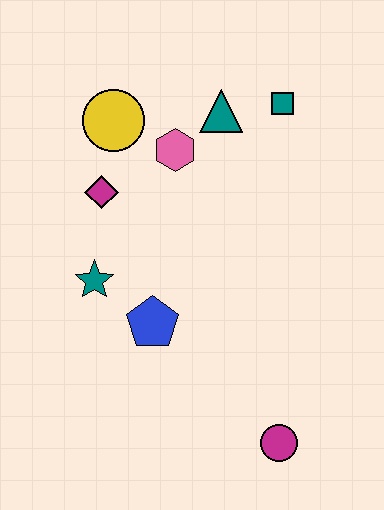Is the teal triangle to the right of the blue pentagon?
Yes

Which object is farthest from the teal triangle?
The magenta circle is farthest from the teal triangle.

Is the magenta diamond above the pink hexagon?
No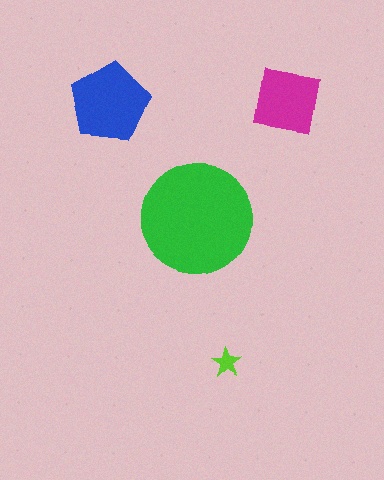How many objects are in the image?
There are 4 objects in the image.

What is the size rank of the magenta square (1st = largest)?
3rd.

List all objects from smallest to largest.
The lime star, the magenta square, the blue pentagon, the green circle.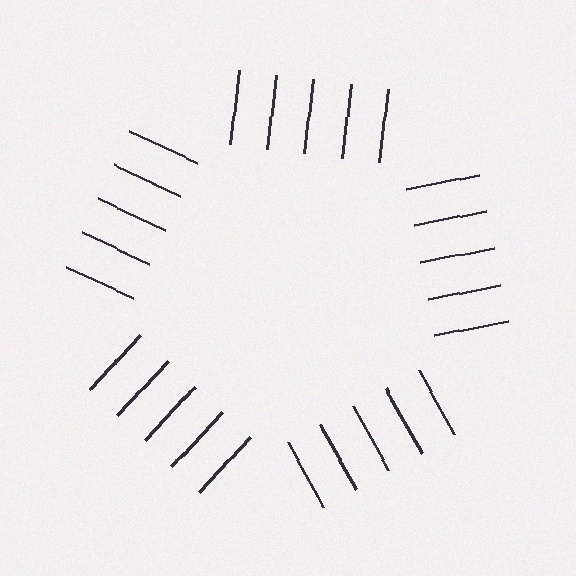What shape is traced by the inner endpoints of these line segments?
An illusory pentagon — the line segments terminate on its edges but no continuous stroke is drawn.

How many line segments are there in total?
25 — 5 along each of the 5 edges.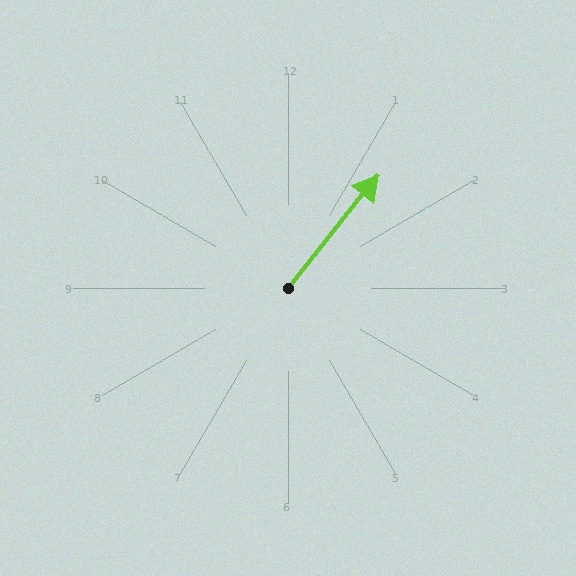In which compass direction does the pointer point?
Northeast.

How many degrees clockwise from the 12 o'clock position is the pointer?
Approximately 39 degrees.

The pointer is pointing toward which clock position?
Roughly 1 o'clock.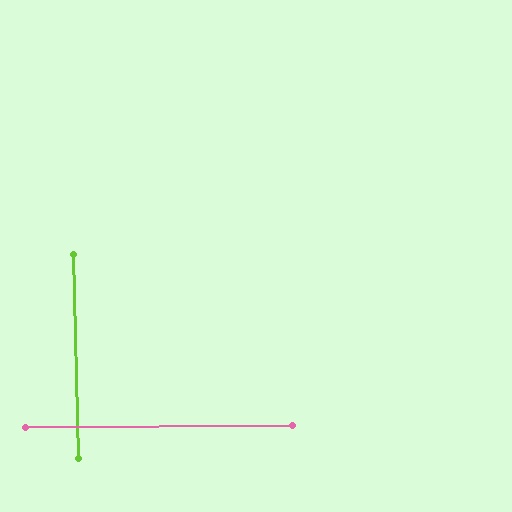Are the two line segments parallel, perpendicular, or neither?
Perpendicular — they meet at approximately 89°.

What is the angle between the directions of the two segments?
Approximately 89 degrees.